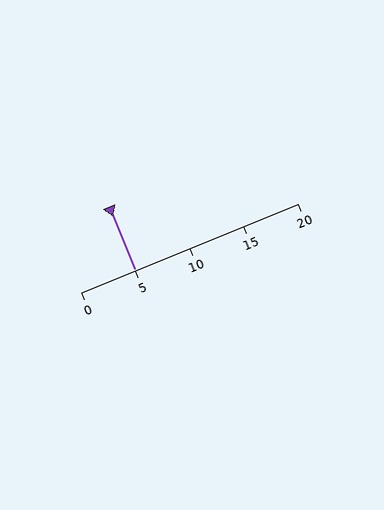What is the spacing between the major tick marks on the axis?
The major ticks are spaced 5 apart.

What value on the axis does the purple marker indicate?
The marker indicates approximately 5.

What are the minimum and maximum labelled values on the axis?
The axis runs from 0 to 20.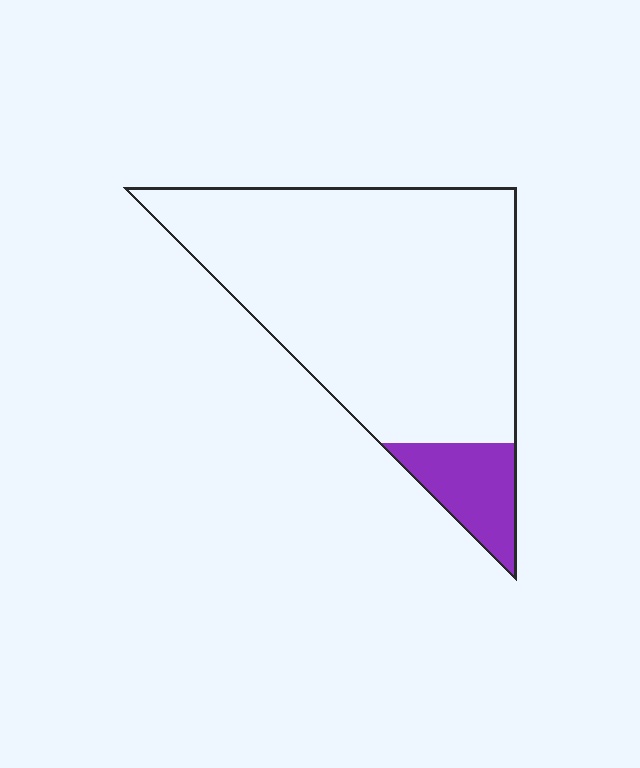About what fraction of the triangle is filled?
About one eighth (1/8).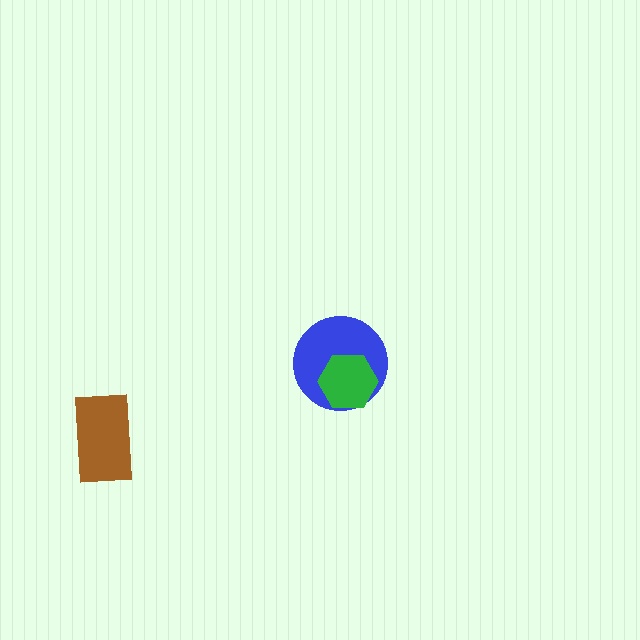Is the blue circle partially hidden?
Yes, it is partially covered by another shape.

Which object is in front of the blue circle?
The green hexagon is in front of the blue circle.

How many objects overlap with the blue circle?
1 object overlaps with the blue circle.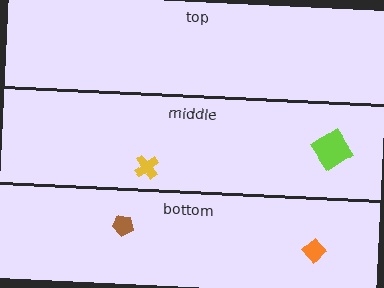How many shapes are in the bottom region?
2.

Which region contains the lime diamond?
The middle region.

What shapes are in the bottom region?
The brown pentagon, the orange diamond.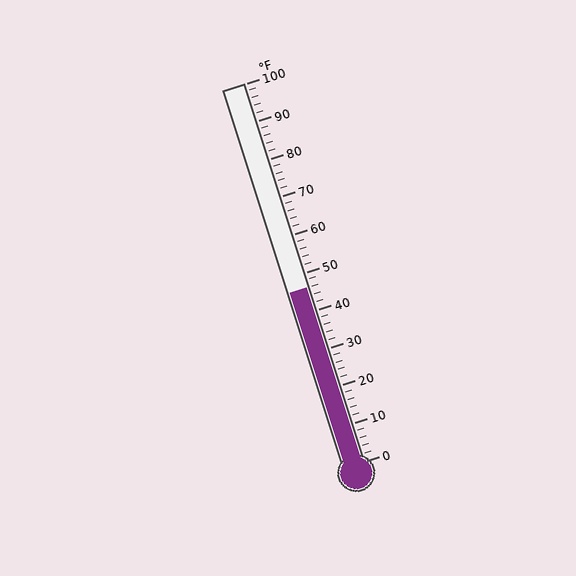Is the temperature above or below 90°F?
The temperature is below 90°F.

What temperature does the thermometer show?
The thermometer shows approximately 46°F.